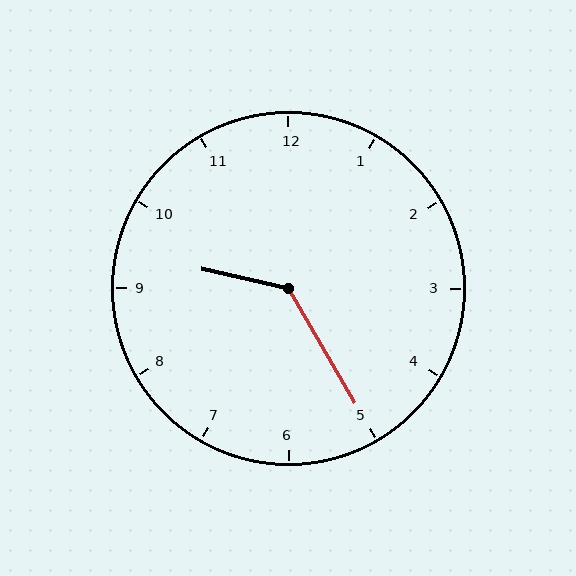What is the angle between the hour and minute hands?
Approximately 132 degrees.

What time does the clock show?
9:25.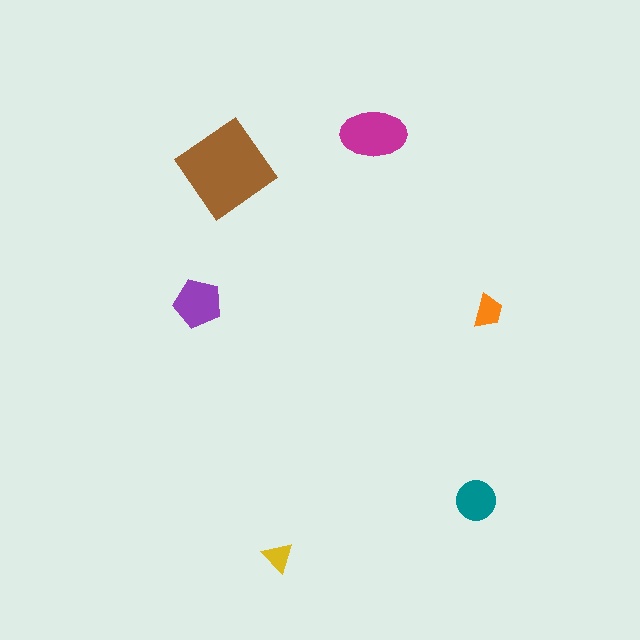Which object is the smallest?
The yellow triangle.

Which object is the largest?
The brown diamond.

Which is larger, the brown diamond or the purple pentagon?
The brown diamond.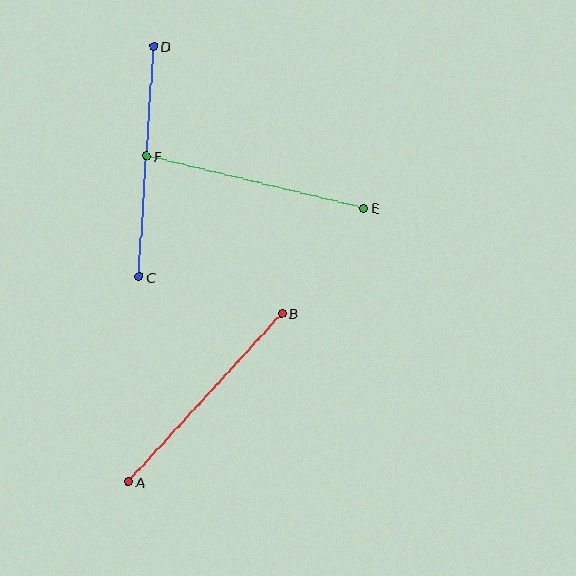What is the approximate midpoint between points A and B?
The midpoint is at approximately (205, 398) pixels.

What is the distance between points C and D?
The distance is approximately 231 pixels.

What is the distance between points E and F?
The distance is approximately 224 pixels.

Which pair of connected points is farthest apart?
Points C and D are farthest apart.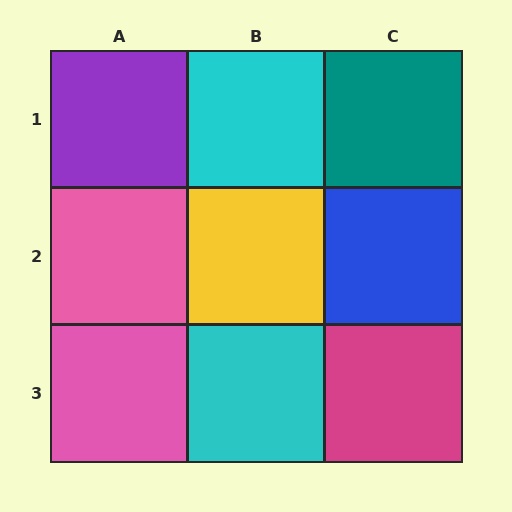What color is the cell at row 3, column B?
Cyan.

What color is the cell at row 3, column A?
Pink.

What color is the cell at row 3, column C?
Magenta.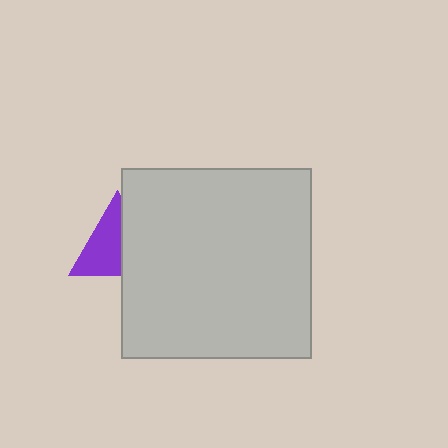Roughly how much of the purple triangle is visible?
About half of it is visible (roughly 57%).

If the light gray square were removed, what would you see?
You would see the complete purple triangle.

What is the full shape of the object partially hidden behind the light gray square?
The partially hidden object is a purple triangle.